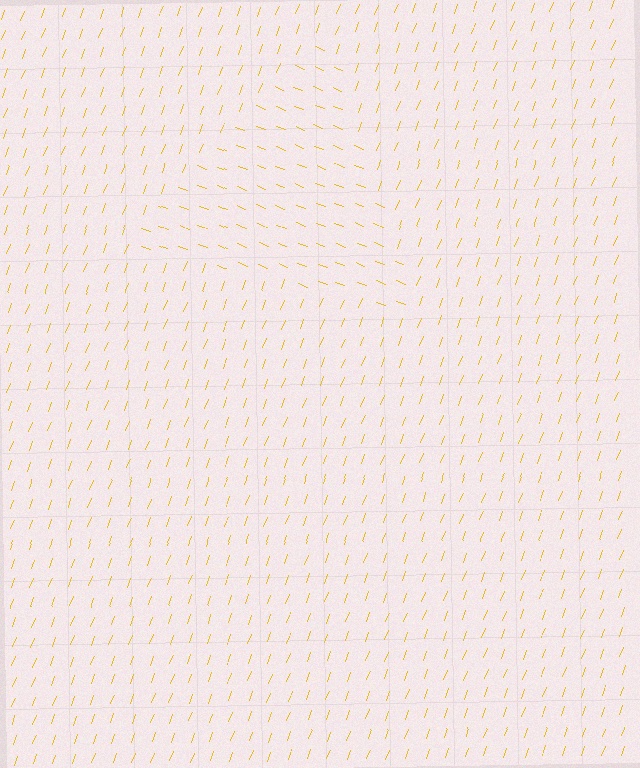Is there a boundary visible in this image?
Yes, there is a texture boundary formed by a change in line orientation.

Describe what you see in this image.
The image is filled with small yellow line segments. A triangle region in the image has lines oriented differently from the surrounding lines, creating a visible texture boundary.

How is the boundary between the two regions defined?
The boundary is defined purely by a change in line orientation (approximately 89 degrees difference). All lines are the same color and thickness.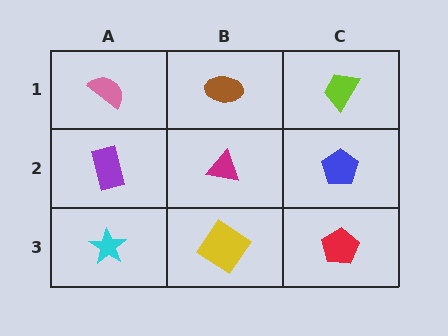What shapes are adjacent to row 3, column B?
A magenta triangle (row 2, column B), a cyan star (row 3, column A), a red pentagon (row 3, column C).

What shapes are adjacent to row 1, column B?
A magenta triangle (row 2, column B), a pink semicircle (row 1, column A), a lime trapezoid (row 1, column C).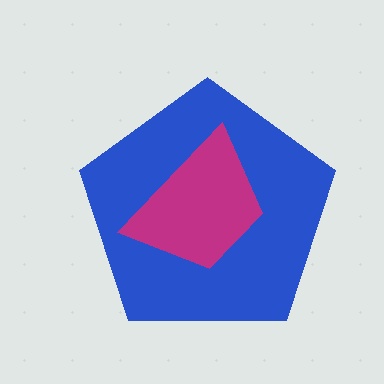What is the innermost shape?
The magenta trapezoid.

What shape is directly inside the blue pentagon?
The magenta trapezoid.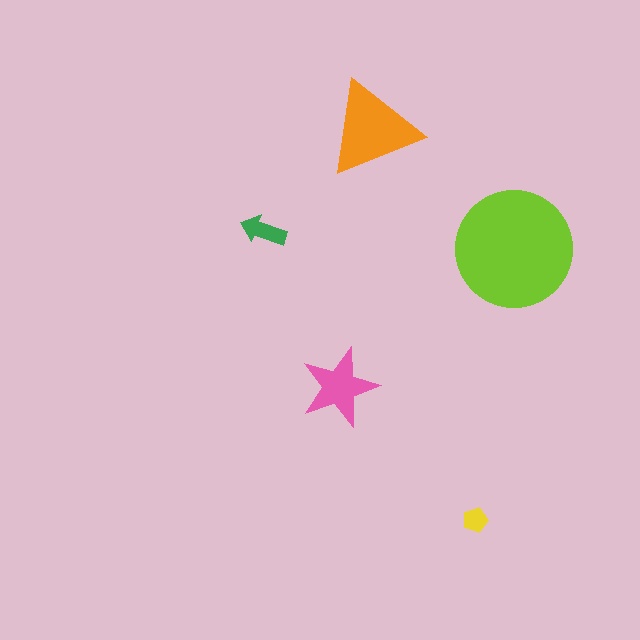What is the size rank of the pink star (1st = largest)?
3rd.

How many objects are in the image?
There are 5 objects in the image.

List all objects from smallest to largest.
The yellow pentagon, the green arrow, the pink star, the orange triangle, the lime circle.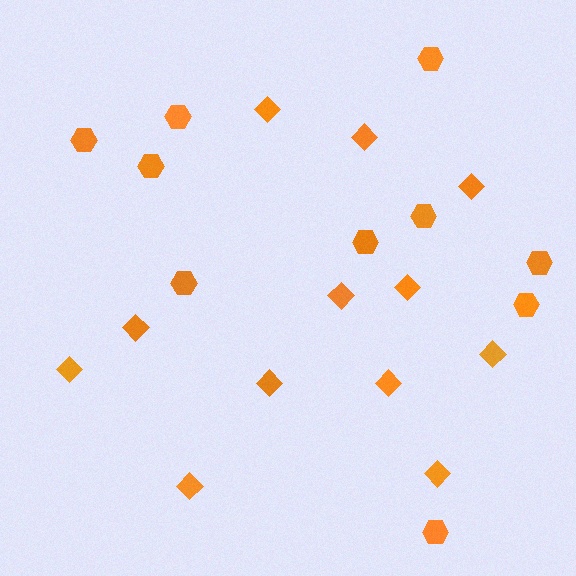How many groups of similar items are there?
There are 2 groups: one group of diamonds (12) and one group of hexagons (10).